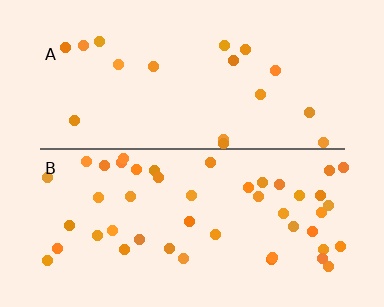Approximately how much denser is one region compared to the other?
Approximately 2.6× — region B over region A.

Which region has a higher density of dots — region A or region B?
B (the bottom).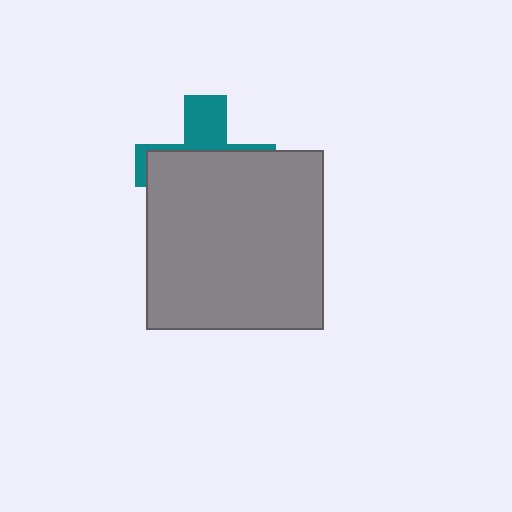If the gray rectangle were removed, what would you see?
You would see the complete teal cross.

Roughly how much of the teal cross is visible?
A small part of it is visible (roughly 32%).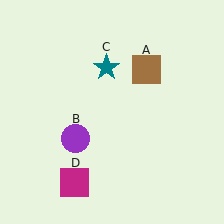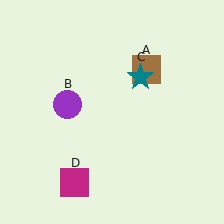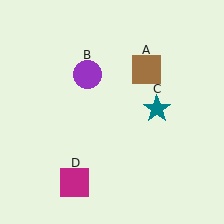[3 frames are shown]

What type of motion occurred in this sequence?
The purple circle (object B), teal star (object C) rotated clockwise around the center of the scene.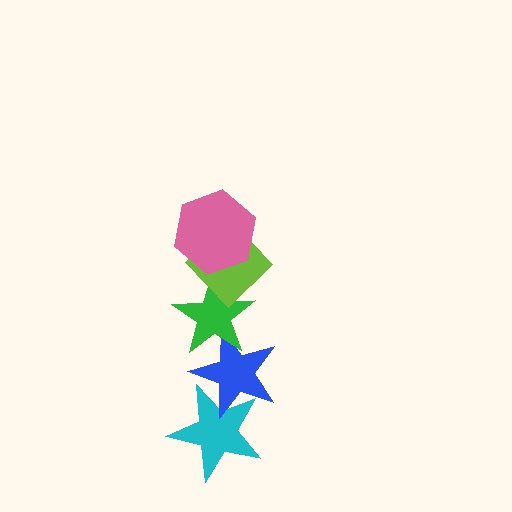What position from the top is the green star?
The green star is 3rd from the top.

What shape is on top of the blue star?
The green star is on top of the blue star.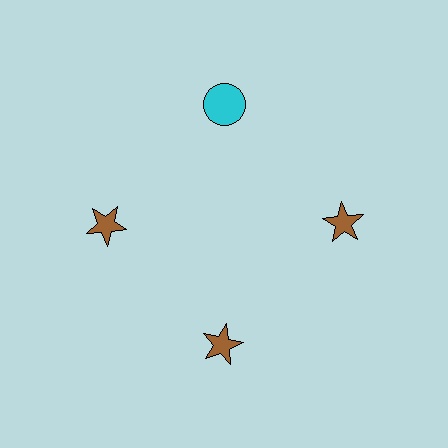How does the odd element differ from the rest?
It differs in both color (cyan instead of brown) and shape (circle instead of star).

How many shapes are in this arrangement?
There are 4 shapes arranged in a ring pattern.